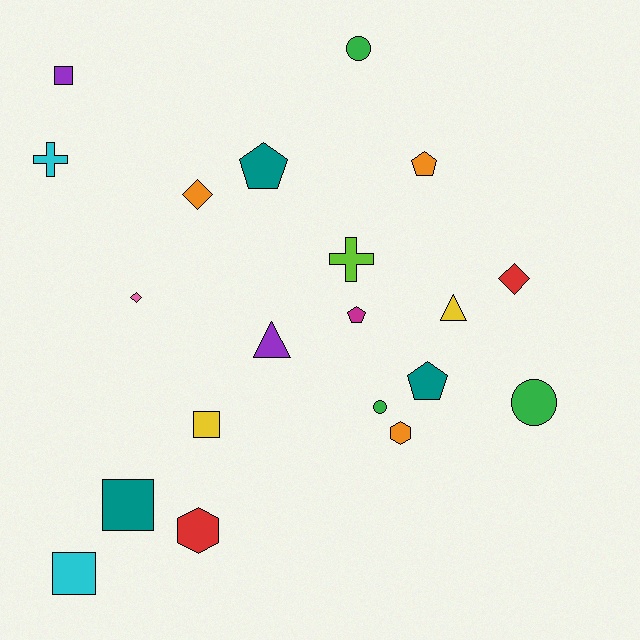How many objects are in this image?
There are 20 objects.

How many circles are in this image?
There are 3 circles.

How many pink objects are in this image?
There is 1 pink object.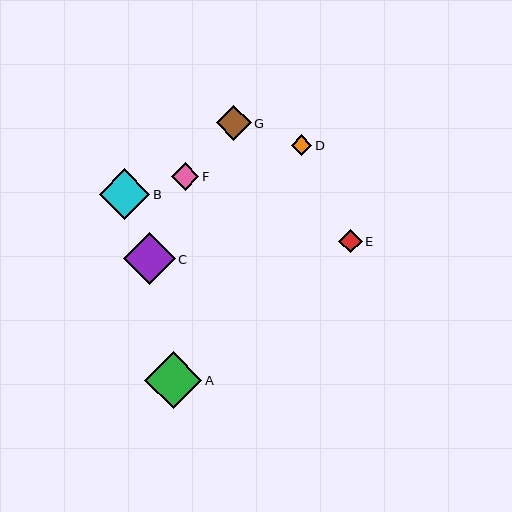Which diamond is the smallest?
Diamond D is the smallest with a size of approximately 21 pixels.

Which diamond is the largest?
Diamond A is the largest with a size of approximately 57 pixels.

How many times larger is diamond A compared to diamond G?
Diamond A is approximately 1.6 times the size of diamond G.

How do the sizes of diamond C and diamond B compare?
Diamond C and diamond B are approximately the same size.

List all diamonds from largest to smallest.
From largest to smallest: A, C, B, G, F, E, D.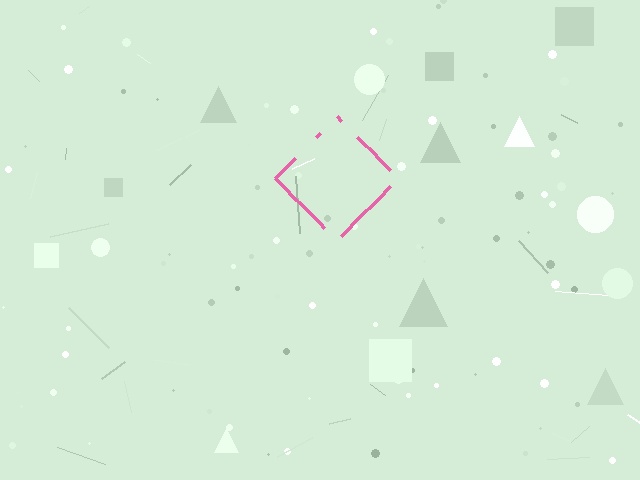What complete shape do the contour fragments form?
The contour fragments form a diamond.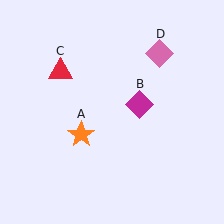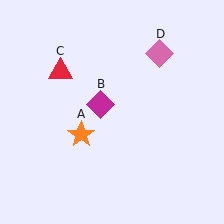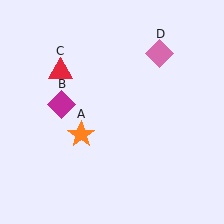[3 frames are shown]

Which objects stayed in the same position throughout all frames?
Orange star (object A) and red triangle (object C) and pink diamond (object D) remained stationary.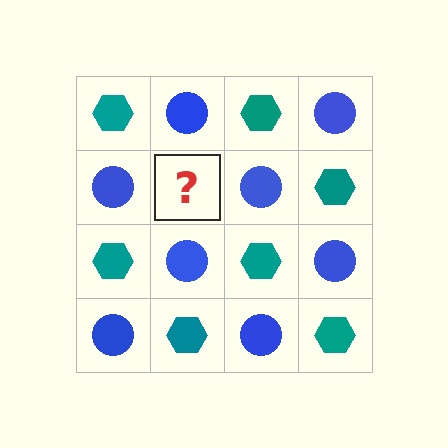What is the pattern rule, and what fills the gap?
The rule is that it alternates teal hexagon and blue circle in a checkerboard pattern. The gap should be filled with a teal hexagon.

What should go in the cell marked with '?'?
The missing cell should contain a teal hexagon.